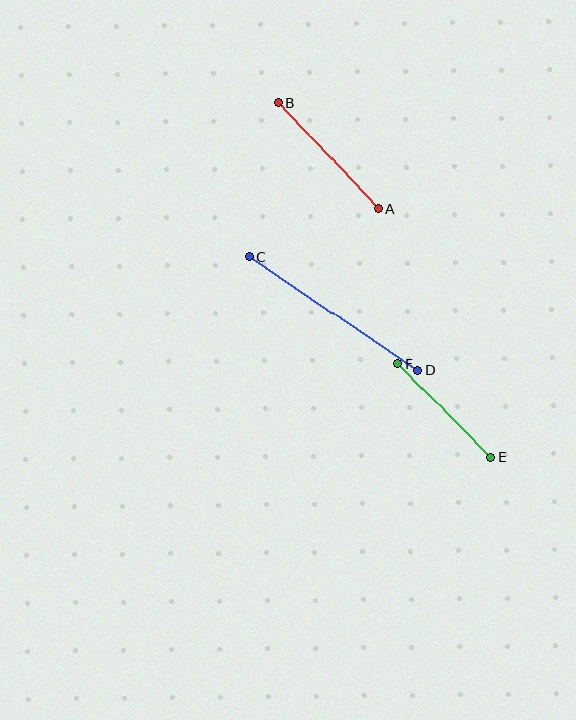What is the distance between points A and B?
The distance is approximately 146 pixels.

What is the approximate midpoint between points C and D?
The midpoint is at approximately (333, 314) pixels.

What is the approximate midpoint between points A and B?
The midpoint is at approximately (328, 156) pixels.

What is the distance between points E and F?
The distance is approximately 132 pixels.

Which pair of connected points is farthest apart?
Points C and D are farthest apart.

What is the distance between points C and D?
The distance is approximately 203 pixels.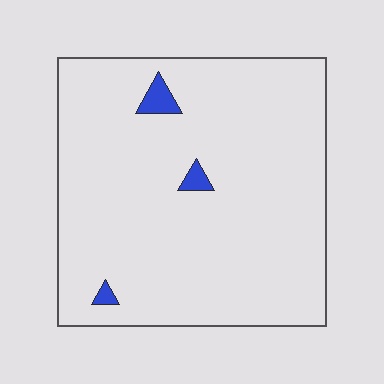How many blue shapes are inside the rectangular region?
3.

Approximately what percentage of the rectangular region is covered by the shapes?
Approximately 5%.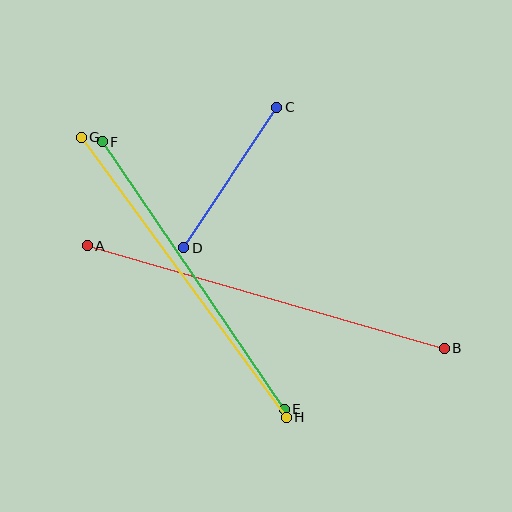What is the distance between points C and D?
The distance is approximately 169 pixels.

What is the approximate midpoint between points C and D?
The midpoint is at approximately (230, 177) pixels.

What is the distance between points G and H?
The distance is approximately 347 pixels.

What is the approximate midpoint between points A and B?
The midpoint is at approximately (266, 297) pixels.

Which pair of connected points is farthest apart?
Points A and B are farthest apart.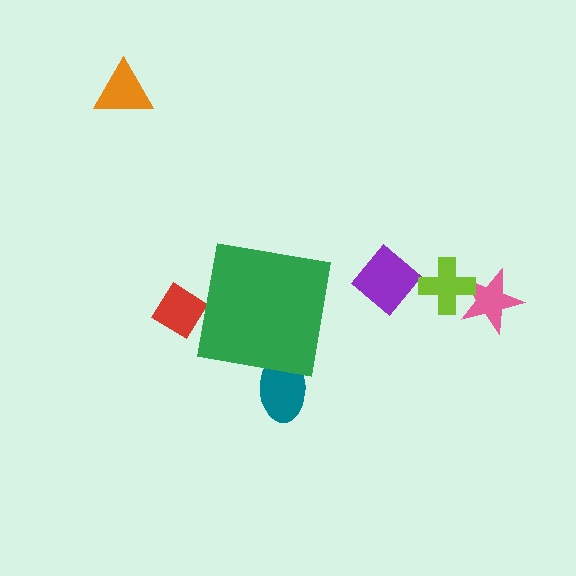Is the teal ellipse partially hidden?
Yes, the teal ellipse is partially hidden behind the green square.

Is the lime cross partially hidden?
No, the lime cross is fully visible.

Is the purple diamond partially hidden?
No, the purple diamond is fully visible.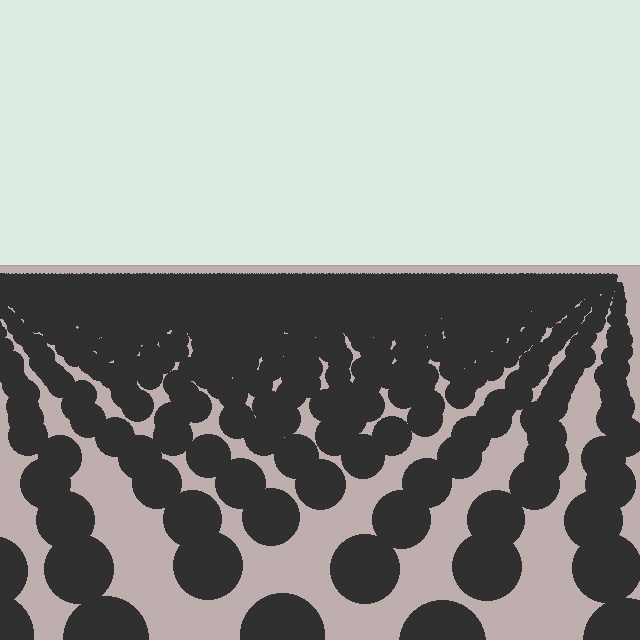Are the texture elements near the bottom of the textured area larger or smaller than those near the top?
Larger. Near the bottom, elements are closer to the viewer and appear at a bigger on-screen size.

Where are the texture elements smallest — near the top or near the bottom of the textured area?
Near the top.